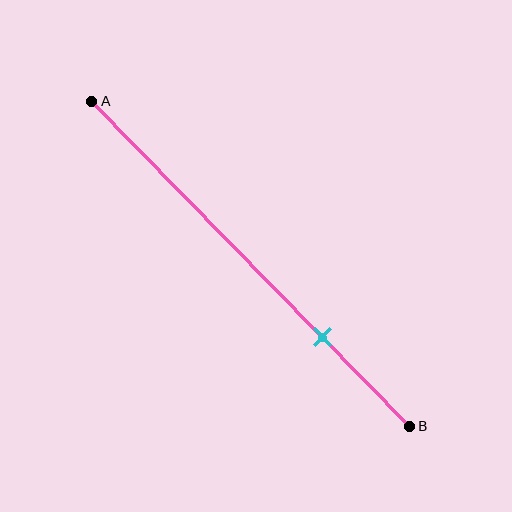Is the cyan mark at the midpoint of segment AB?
No, the mark is at about 75% from A, not at the 50% midpoint.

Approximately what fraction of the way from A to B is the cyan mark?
The cyan mark is approximately 75% of the way from A to B.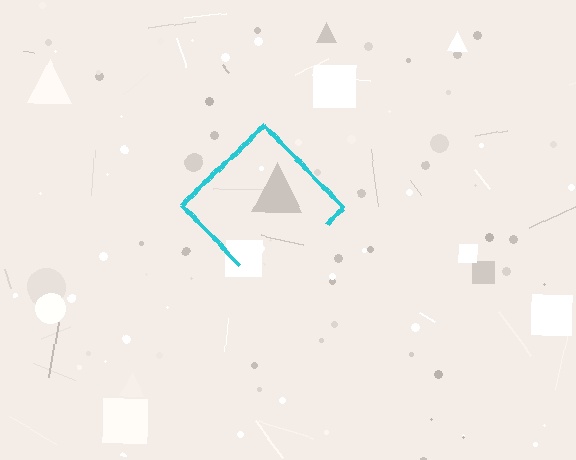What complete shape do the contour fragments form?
The contour fragments form a diamond.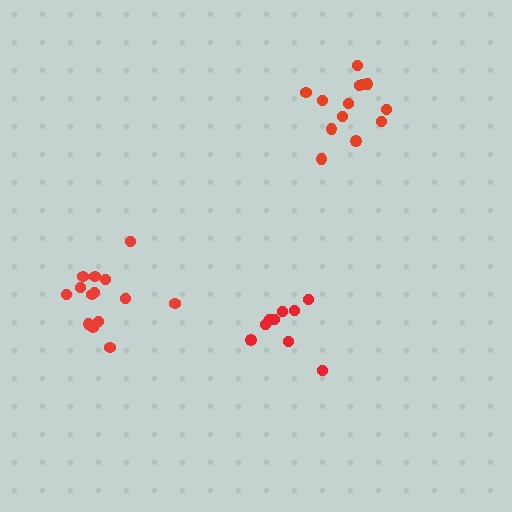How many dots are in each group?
Group 1: 13 dots, Group 2: 14 dots, Group 3: 9 dots (36 total).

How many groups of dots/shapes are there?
There are 3 groups.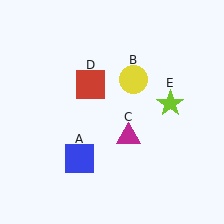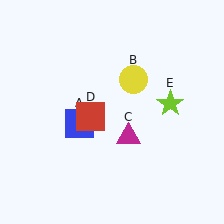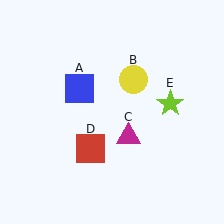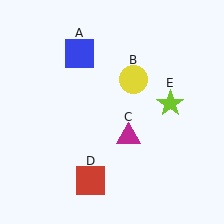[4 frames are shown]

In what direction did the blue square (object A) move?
The blue square (object A) moved up.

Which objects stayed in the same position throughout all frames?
Yellow circle (object B) and magenta triangle (object C) and lime star (object E) remained stationary.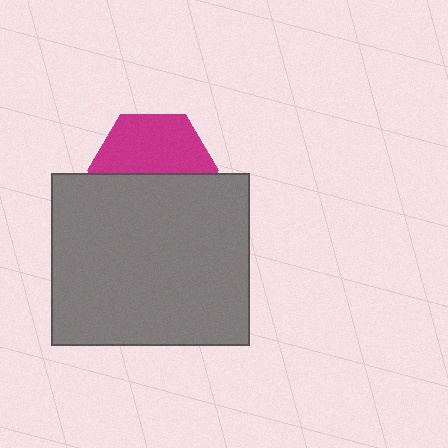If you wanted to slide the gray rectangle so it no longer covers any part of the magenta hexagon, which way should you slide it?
Slide it down — that is the most direct way to separate the two shapes.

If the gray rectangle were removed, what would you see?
You would see the complete magenta hexagon.